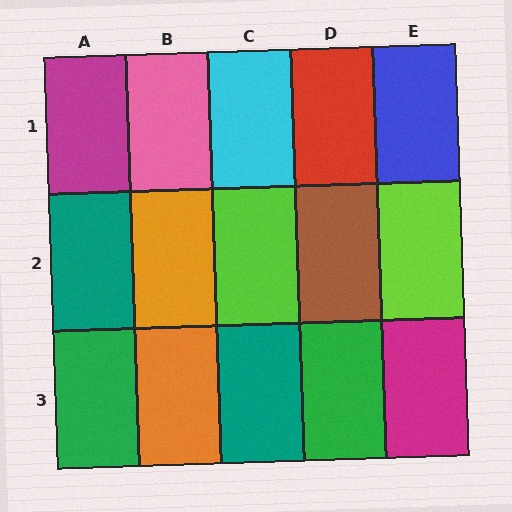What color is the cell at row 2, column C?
Lime.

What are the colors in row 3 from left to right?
Green, orange, teal, green, magenta.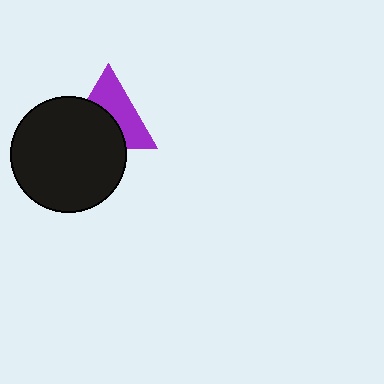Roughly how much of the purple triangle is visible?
About half of it is visible (roughly 51%).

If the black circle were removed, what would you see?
You would see the complete purple triangle.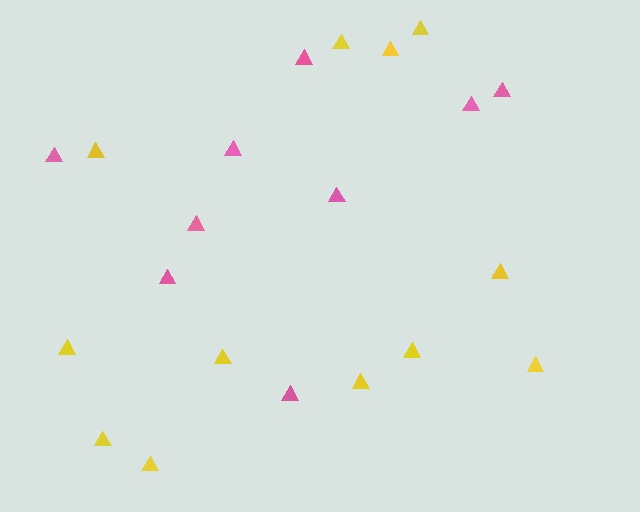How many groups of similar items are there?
There are 2 groups: one group of pink triangles (9) and one group of yellow triangles (12).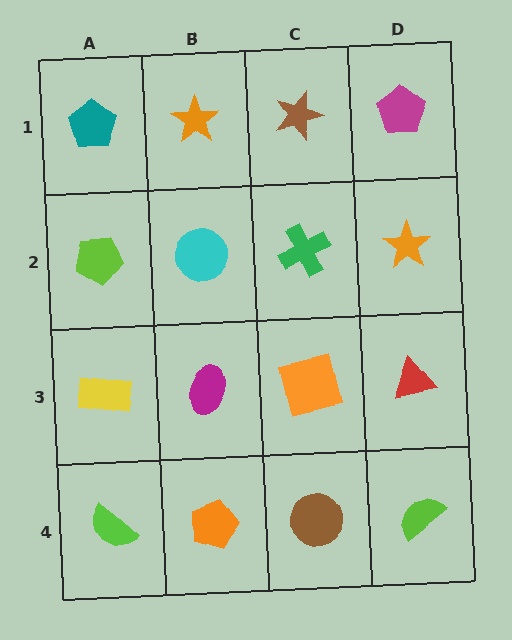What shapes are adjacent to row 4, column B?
A magenta ellipse (row 3, column B), a lime semicircle (row 4, column A), a brown circle (row 4, column C).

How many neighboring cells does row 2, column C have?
4.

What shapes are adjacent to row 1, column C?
A green cross (row 2, column C), an orange star (row 1, column B), a magenta pentagon (row 1, column D).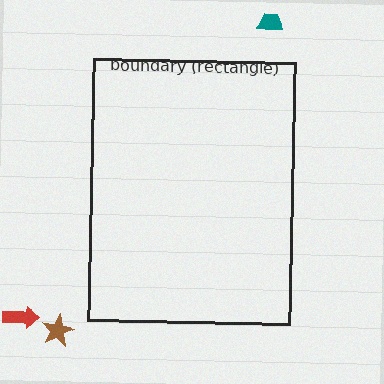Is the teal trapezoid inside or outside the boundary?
Outside.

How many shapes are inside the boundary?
0 inside, 3 outside.